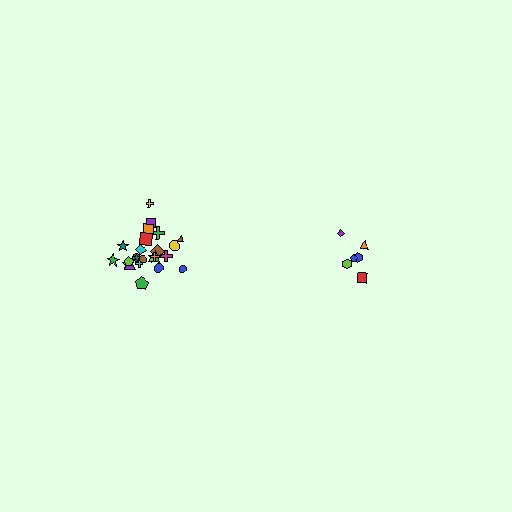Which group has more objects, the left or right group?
The left group.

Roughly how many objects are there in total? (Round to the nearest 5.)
Roughly 30 objects in total.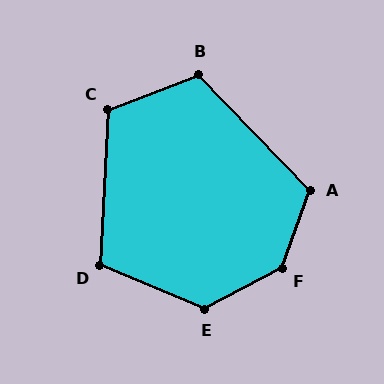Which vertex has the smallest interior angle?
D, at approximately 110 degrees.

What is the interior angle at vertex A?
Approximately 117 degrees (obtuse).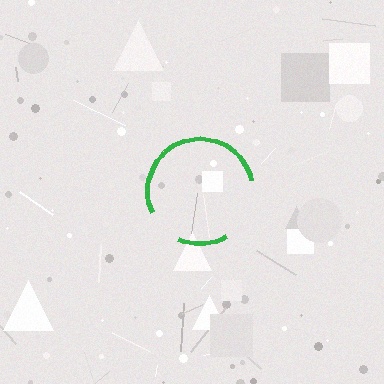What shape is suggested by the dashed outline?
The dashed outline suggests a circle.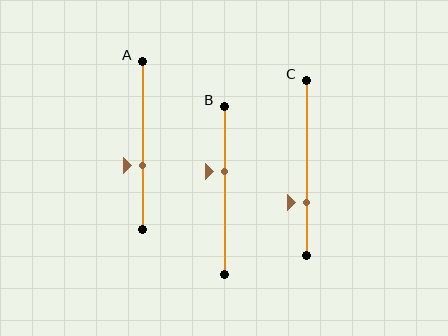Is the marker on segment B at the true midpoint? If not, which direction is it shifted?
No, the marker on segment B is shifted upward by about 12% of the segment length.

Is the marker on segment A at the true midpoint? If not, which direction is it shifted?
No, the marker on segment A is shifted downward by about 12% of the segment length.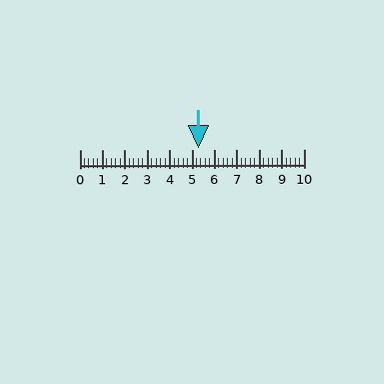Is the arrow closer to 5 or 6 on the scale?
The arrow is closer to 5.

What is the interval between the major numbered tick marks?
The major tick marks are spaced 1 units apart.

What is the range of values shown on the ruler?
The ruler shows values from 0 to 10.